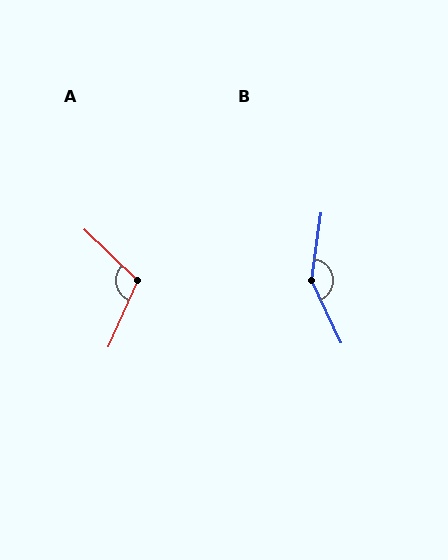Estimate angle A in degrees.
Approximately 111 degrees.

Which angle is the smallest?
A, at approximately 111 degrees.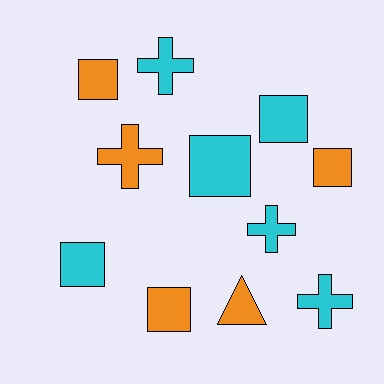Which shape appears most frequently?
Square, with 6 objects.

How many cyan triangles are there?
There are no cyan triangles.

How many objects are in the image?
There are 11 objects.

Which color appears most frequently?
Cyan, with 6 objects.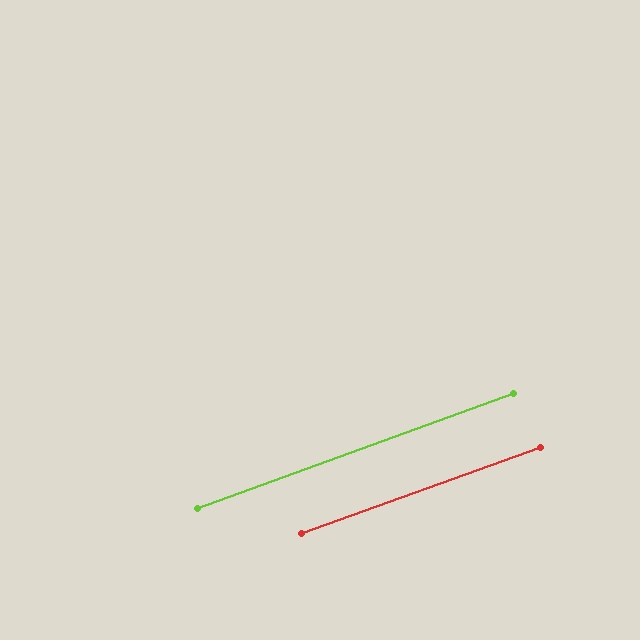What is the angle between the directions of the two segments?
Approximately 0 degrees.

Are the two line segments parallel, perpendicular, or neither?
Parallel — their directions differ by only 0.3°.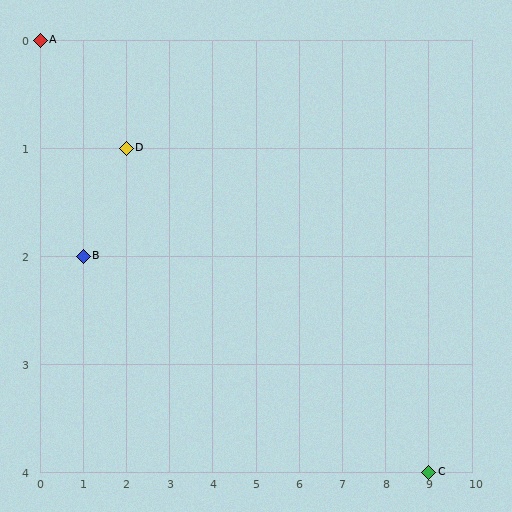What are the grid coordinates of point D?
Point D is at grid coordinates (2, 1).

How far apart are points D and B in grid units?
Points D and B are 1 column and 1 row apart (about 1.4 grid units diagonally).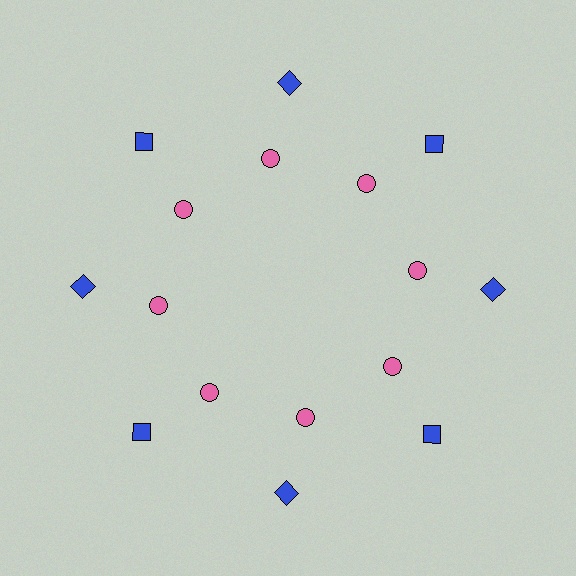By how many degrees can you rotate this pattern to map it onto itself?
The pattern maps onto itself every 45 degrees of rotation.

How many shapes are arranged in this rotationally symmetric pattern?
There are 16 shapes, arranged in 8 groups of 2.